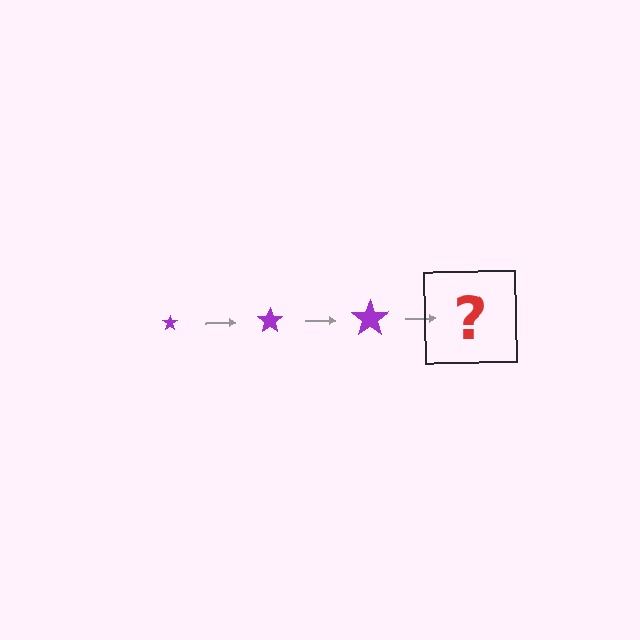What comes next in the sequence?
The next element should be a purple star, larger than the previous one.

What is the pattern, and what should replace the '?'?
The pattern is that the star gets progressively larger each step. The '?' should be a purple star, larger than the previous one.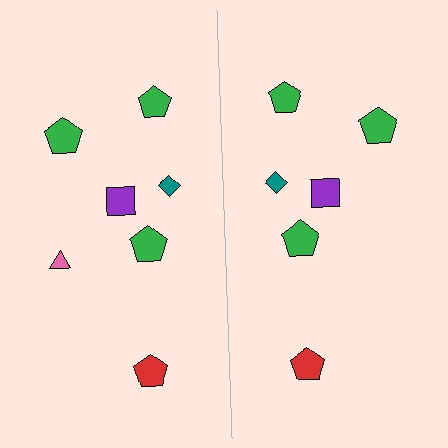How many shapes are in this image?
There are 13 shapes in this image.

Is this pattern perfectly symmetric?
No, the pattern is not perfectly symmetric. A pink triangle is missing from the right side.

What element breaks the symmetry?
A pink triangle is missing from the right side.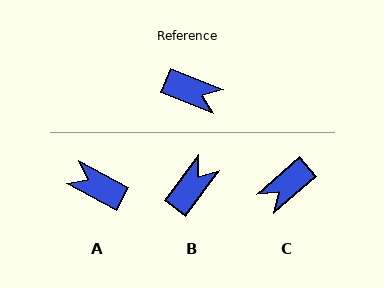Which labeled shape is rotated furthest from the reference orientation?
A, about 173 degrees away.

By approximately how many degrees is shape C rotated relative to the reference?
Approximately 117 degrees clockwise.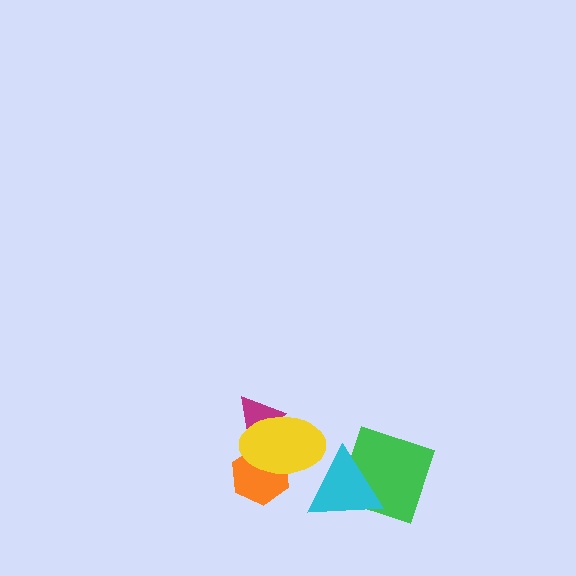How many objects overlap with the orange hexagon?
1 object overlaps with the orange hexagon.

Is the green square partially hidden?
Yes, it is partially covered by another shape.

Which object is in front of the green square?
The cyan triangle is in front of the green square.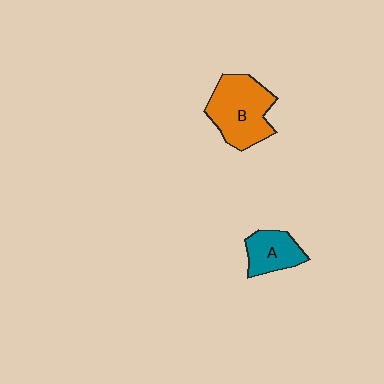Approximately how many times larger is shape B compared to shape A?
Approximately 1.8 times.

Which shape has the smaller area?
Shape A (teal).